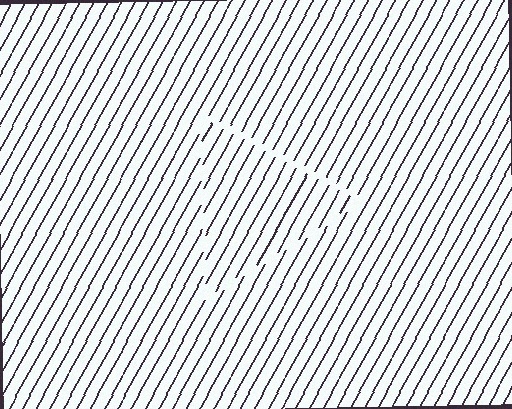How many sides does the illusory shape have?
3 sides — the line-ends trace a triangle.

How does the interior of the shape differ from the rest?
The interior of the shape contains the same grating, shifted by half a period — the contour is defined by the phase discontinuity where line-ends from the inner and outer gratings abut.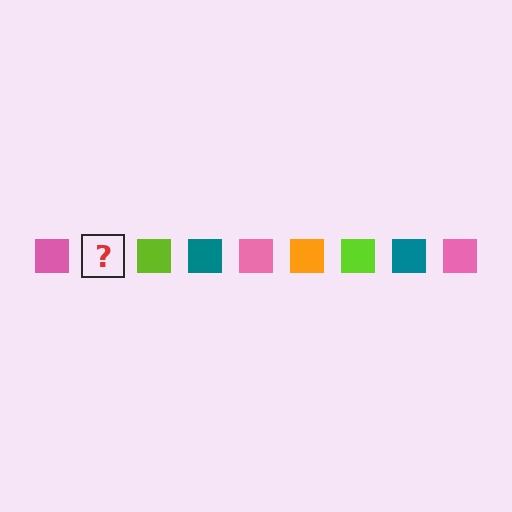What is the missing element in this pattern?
The missing element is an orange square.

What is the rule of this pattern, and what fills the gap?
The rule is that the pattern cycles through pink, orange, lime, teal squares. The gap should be filled with an orange square.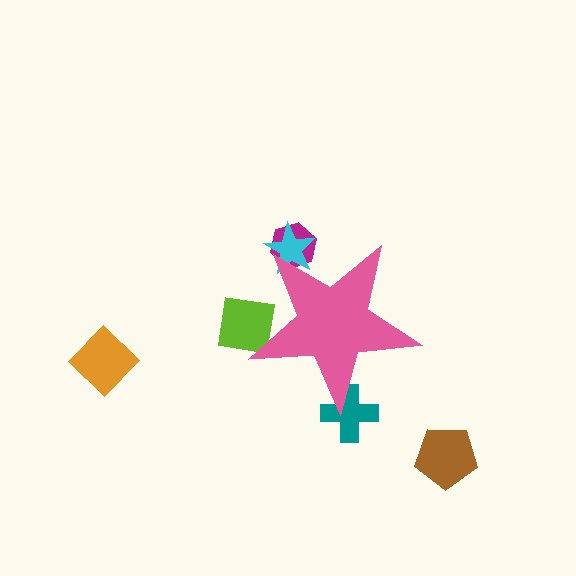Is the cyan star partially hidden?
Yes, the cyan star is partially hidden behind the pink star.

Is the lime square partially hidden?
Yes, the lime square is partially hidden behind the pink star.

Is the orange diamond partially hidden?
No, the orange diamond is fully visible.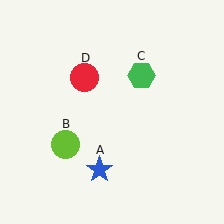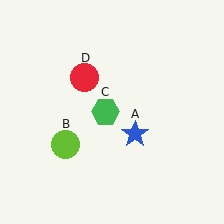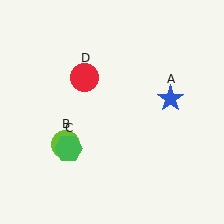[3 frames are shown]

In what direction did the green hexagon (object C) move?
The green hexagon (object C) moved down and to the left.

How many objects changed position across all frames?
2 objects changed position: blue star (object A), green hexagon (object C).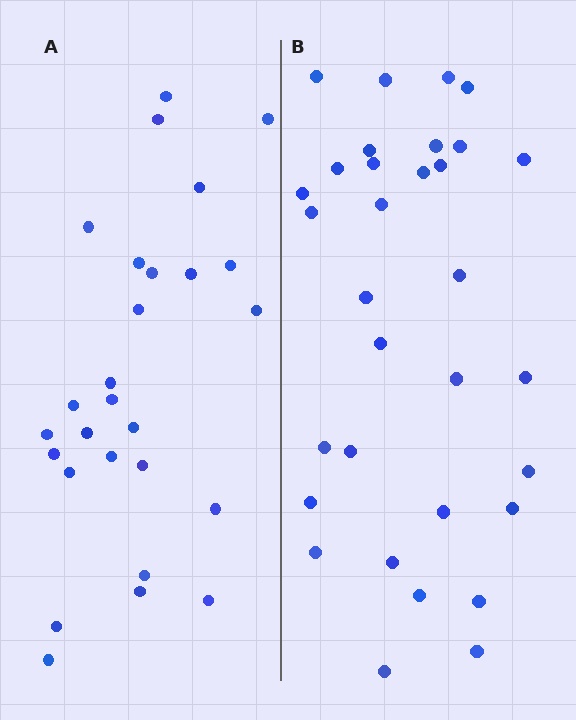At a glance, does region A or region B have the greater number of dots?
Region B (the right region) has more dots.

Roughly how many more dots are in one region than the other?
Region B has about 5 more dots than region A.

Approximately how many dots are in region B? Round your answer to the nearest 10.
About 30 dots. (The exact count is 32, which rounds to 30.)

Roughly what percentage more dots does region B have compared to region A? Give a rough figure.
About 20% more.